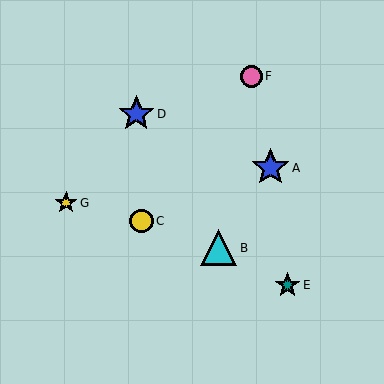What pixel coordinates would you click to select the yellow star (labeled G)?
Click at (66, 203) to select the yellow star G.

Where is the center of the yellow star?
The center of the yellow star is at (66, 203).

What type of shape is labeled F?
Shape F is a pink circle.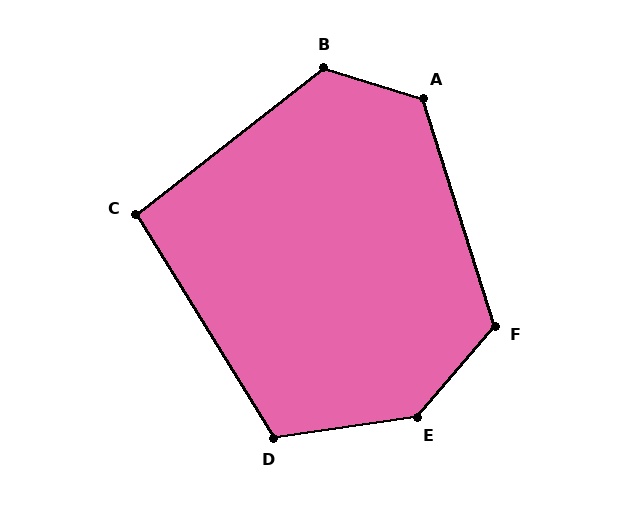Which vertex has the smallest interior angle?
C, at approximately 97 degrees.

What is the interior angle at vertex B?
Approximately 125 degrees (obtuse).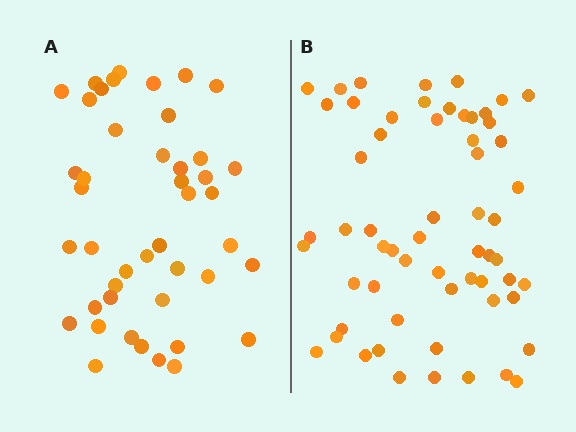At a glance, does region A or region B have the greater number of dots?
Region B (the right region) has more dots.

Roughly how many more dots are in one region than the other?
Region B has approximately 15 more dots than region A.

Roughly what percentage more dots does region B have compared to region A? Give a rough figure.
About 35% more.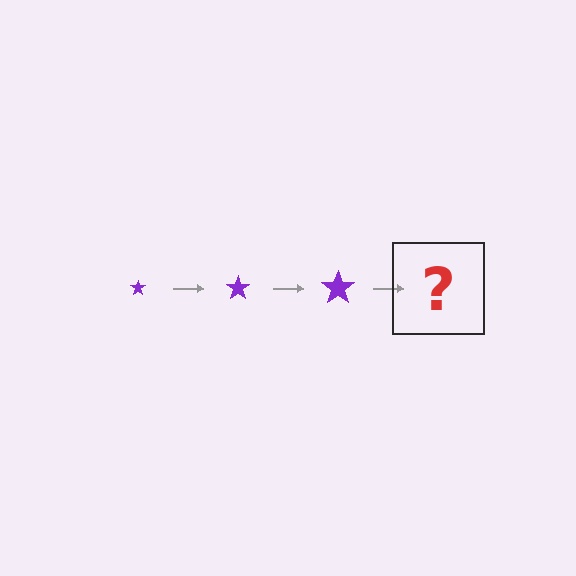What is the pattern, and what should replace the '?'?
The pattern is that the star gets progressively larger each step. The '?' should be a purple star, larger than the previous one.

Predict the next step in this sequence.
The next step is a purple star, larger than the previous one.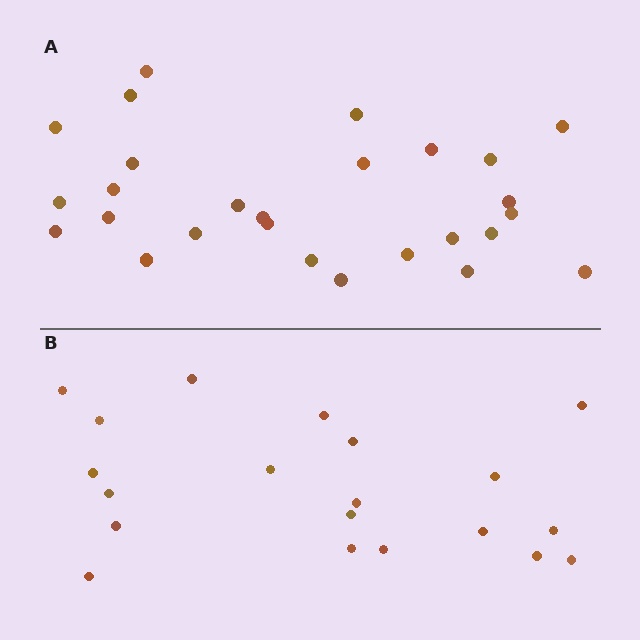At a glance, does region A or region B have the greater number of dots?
Region A (the top region) has more dots.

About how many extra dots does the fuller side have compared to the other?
Region A has roughly 8 or so more dots than region B.